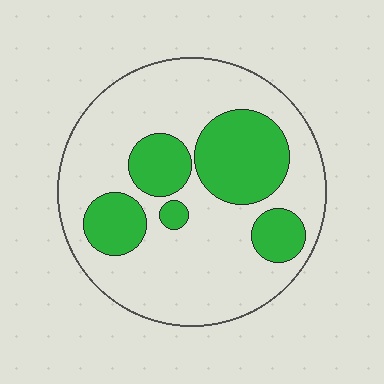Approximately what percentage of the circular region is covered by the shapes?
Approximately 30%.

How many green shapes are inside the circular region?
5.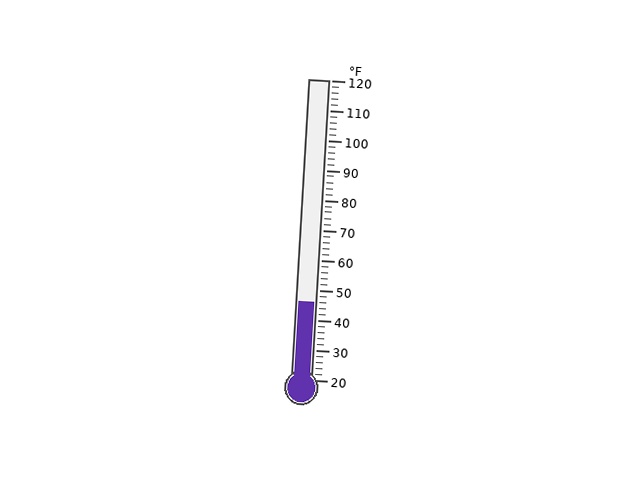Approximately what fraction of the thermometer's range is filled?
The thermometer is filled to approximately 25% of its range.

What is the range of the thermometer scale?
The thermometer scale ranges from 20°F to 120°F.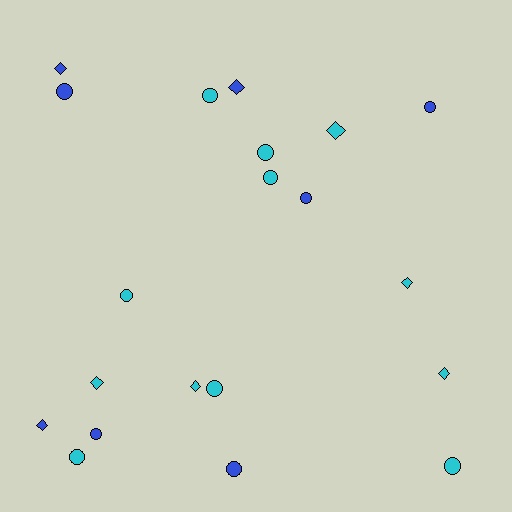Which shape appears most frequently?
Circle, with 12 objects.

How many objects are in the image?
There are 20 objects.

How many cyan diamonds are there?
There are 5 cyan diamonds.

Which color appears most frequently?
Cyan, with 12 objects.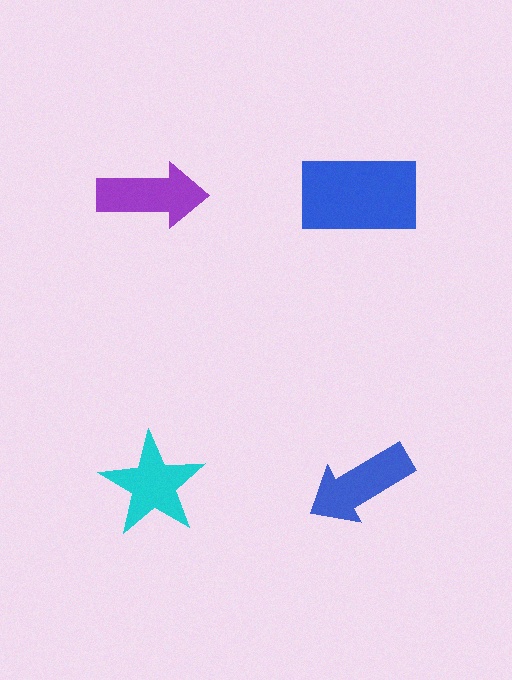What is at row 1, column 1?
A purple arrow.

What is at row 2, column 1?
A cyan star.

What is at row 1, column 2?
A blue rectangle.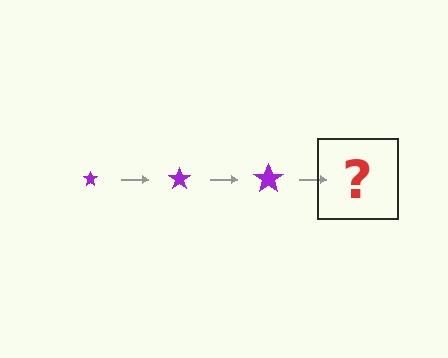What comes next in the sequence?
The next element should be a purple star, larger than the previous one.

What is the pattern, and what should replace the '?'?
The pattern is that the star gets progressively larger each step. The '?' should be a purple star, larger than the previous one.